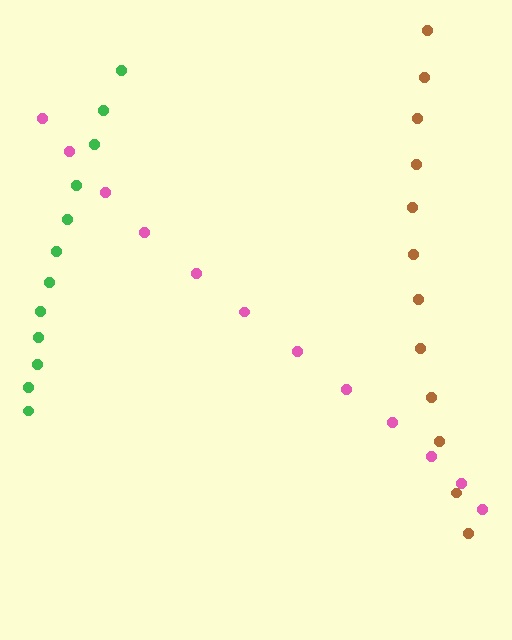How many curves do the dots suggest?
There are 3 distinct paths.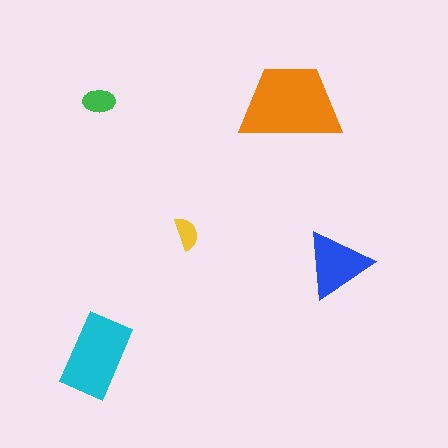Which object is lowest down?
The cyan rectangle is bottommost.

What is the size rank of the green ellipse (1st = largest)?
4th.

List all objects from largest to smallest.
The orange trapezoid, the cyan rectangle, the blue triangle, the green ellipse, the yellow semicircle.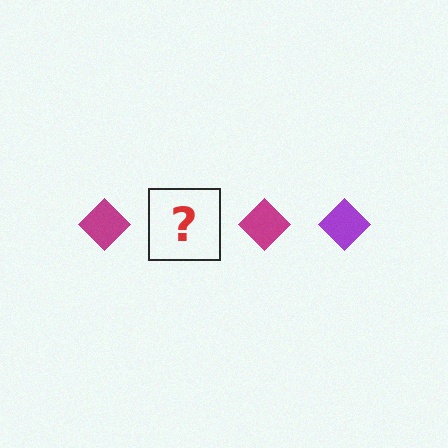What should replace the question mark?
The question mark should be replaced with a purple diamond.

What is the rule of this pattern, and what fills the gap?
The rule is that the pattern cycles through magenta, purple diamonds. The gap should be filled with a purple diamond.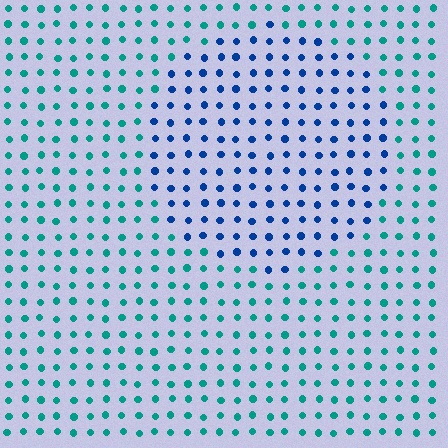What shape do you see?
I see a circle.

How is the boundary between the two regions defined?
The boundary is defined purely by a slight shift in hue (about 44 degrees). Spacing, size, and orientation are identical on both sides.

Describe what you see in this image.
The image is filled with small teal elements in a uniform arrangement. A circle-shaped region is visible where the elements are tinted to a slightly different hue, forming a subtle color boundary.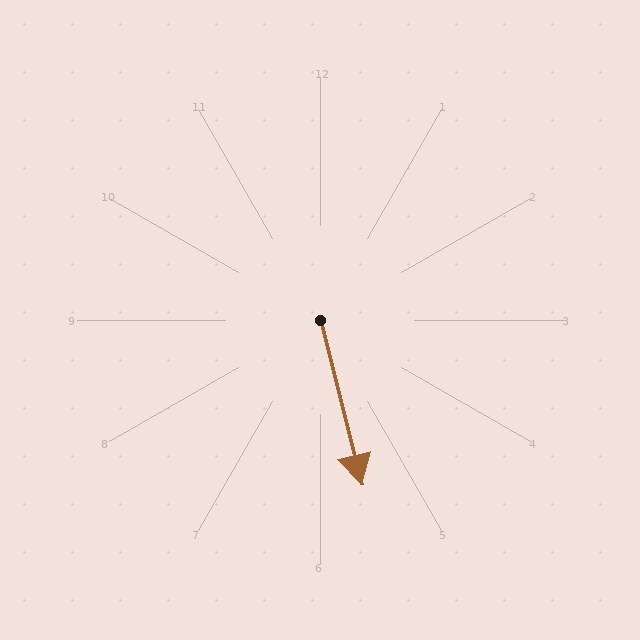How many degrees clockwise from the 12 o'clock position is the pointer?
Approximately 166 degrees.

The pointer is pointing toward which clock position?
Roughly 6 o'clock.